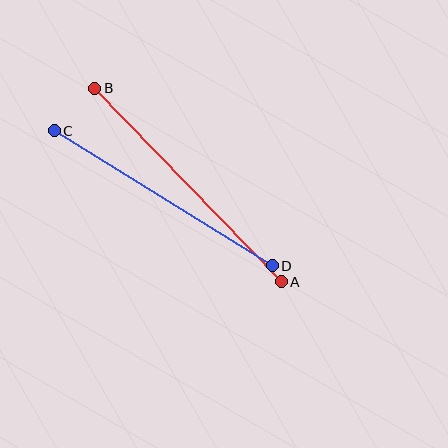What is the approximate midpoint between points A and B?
The midpoint is at approximately (188, 185) pixels.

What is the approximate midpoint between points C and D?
The midpoint is at approximately (163, 198) pixels.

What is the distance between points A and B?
The distance is approximately 269 pixels.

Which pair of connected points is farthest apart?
Points A and B are farthest apart.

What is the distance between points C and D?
The distance is approximately 256 pixels.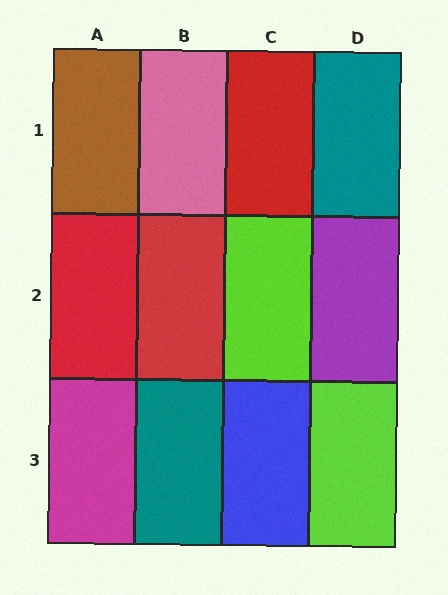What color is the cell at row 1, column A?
Brown.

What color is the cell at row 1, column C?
Red.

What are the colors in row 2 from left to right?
Red, red, lime, purple.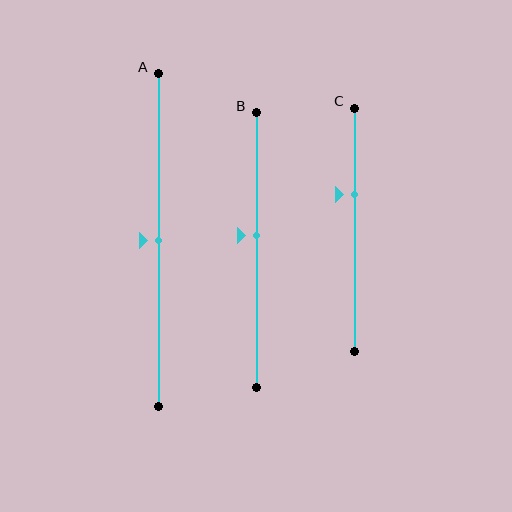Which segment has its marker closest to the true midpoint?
Segment A has its marker closest to the true midpoint.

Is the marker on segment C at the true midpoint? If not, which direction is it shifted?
No, the marker on segment C is shifted upward by about 15% of the segment length.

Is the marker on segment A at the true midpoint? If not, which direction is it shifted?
Yes, the marker on segment A is at the true midpoint.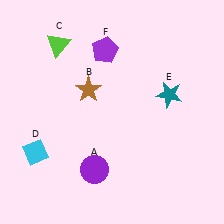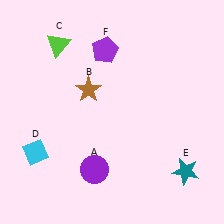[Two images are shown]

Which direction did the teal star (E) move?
The teal star (E) moved down.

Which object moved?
The teal star (E) moved down.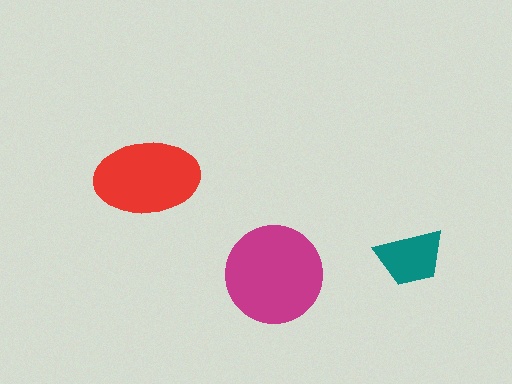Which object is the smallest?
The teal trapezoid.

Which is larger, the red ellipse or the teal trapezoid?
The red ellipse.